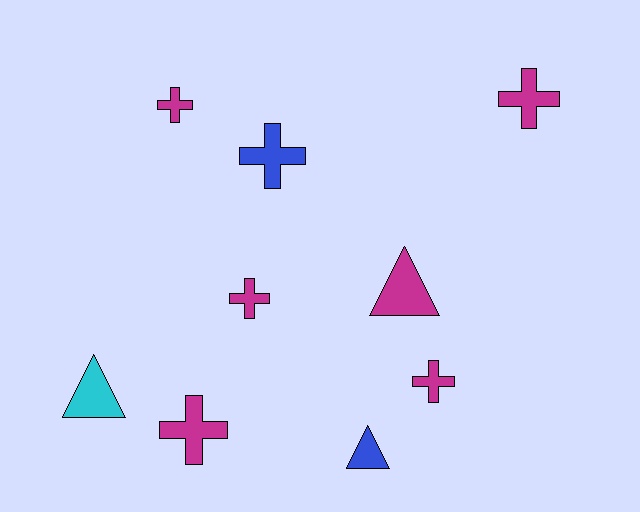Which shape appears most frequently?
Cross, with 6 objects.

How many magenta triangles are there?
There is 1 magenta triangle.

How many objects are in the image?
There are 9 objects.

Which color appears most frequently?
Magenta, with 6 objects.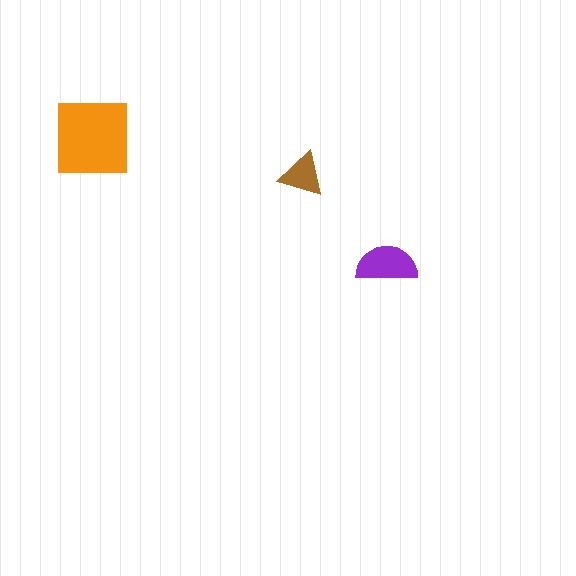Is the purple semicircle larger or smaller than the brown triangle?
Larger.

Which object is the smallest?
The brown triangle.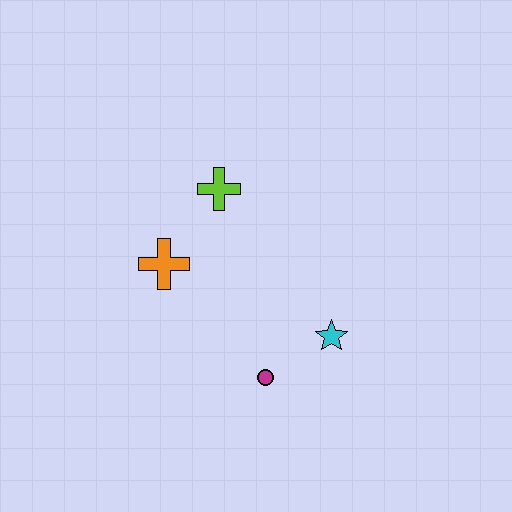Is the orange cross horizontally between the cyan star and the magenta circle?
No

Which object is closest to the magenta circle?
The cyan star is closest to the magenta circle.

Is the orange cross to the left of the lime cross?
Yes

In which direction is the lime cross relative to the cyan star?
The lime cross is above the cyan star.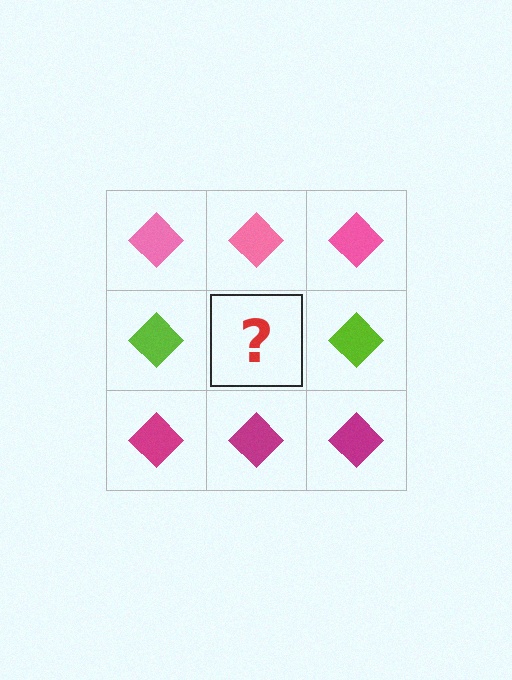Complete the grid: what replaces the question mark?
The question mark should be replaced with a lime diamond.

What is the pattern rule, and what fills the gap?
The rule is that each row has a consistent color. The gap should be filled with a lime diamond.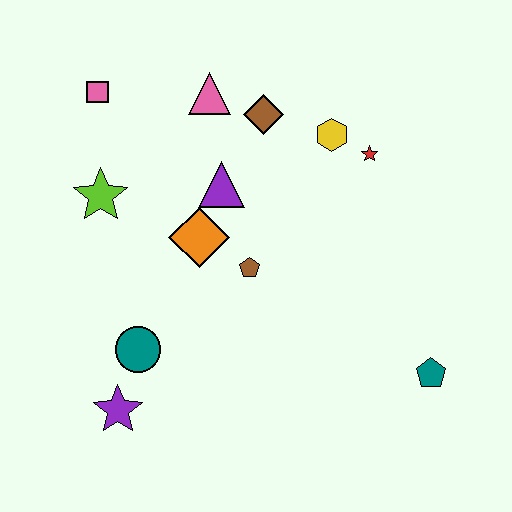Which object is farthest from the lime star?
The teal pentagon is farthest from the lime star.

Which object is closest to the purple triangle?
The orange diamond is closest to the purple triangle.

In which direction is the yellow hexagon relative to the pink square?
The yellow hexagon is to the right of the pink square.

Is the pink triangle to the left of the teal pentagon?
Yes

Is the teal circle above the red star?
No